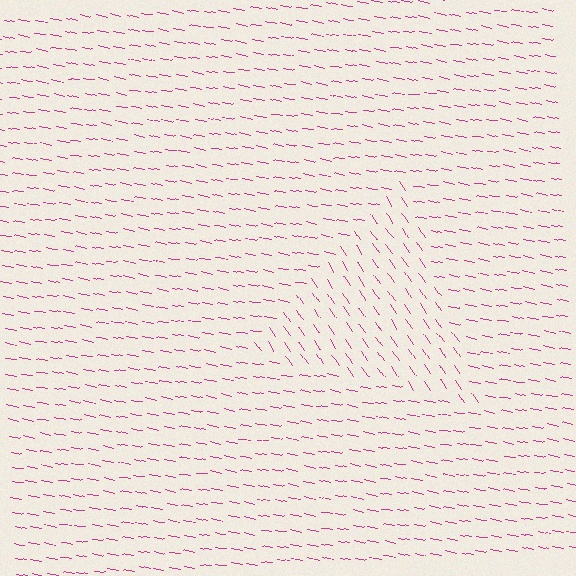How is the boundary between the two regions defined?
The boundary is defined purely by a change in line orientation (approximately 45 degrees difference). All lines are the same color and thickness.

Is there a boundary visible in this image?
Yes, there is a texture boundary formed by a change in line orientation.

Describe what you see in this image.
The image is filled with small magenta line segments. A triangle region in the image has lines oriented differently from the surrounding lines, creating a visible texture boundary.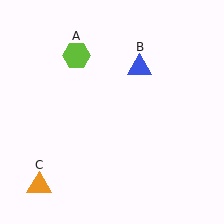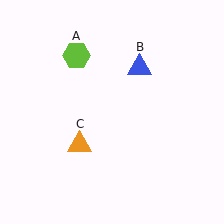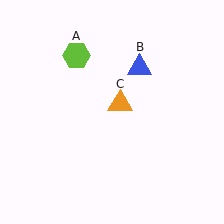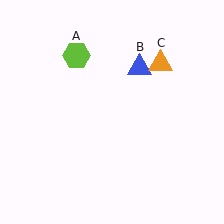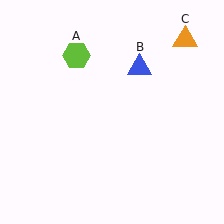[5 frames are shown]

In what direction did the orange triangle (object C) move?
The orange triangle (object C) moved up and to the right.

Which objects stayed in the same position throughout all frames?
Lime hexagon (object A) and blue triangle (object B) remained stationary.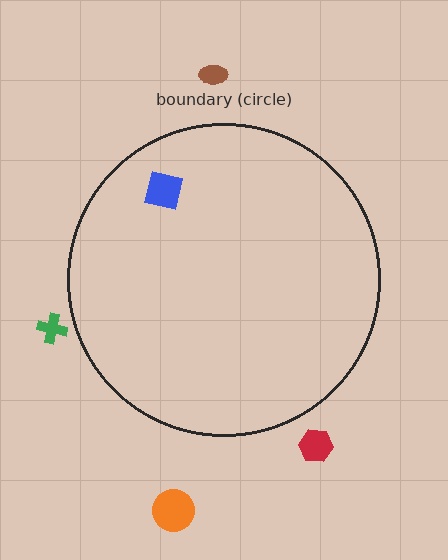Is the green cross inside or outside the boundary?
Outside.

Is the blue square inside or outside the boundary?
Inside.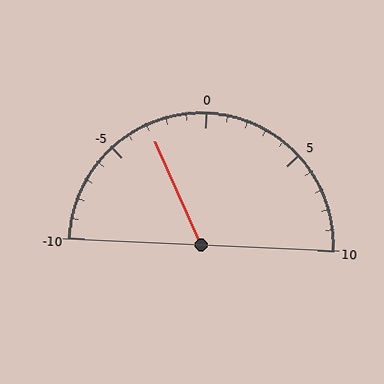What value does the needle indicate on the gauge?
The needle indicates approximately -3.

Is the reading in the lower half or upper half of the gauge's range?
The reading is in the lower half of the range (-10 to 10).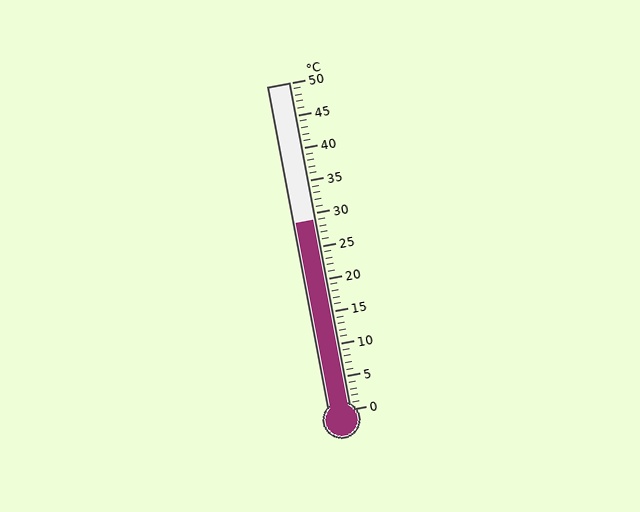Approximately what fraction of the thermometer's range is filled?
The thermometer is filled to approximately 60% of its range.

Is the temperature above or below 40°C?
The temperature is below 40°C.